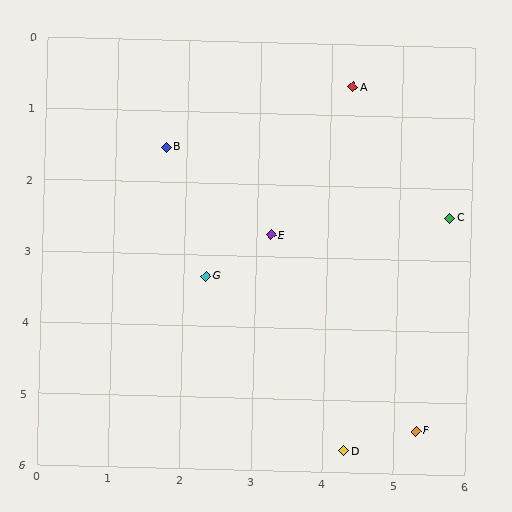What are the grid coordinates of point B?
Point B is at approximately (1.7, 1.5).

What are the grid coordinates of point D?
Point D is at approximately (4.3, 5.7).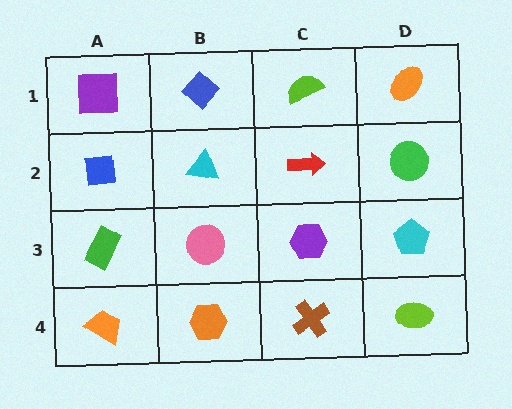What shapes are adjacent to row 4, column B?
A pink circle (row 3, column B), an orange trapezoid (row 4, column A), a brown cross (row 4, column C).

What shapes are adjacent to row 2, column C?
A lime semicircle (row 1, column C), a purple hexagon (row 3, column C), a cyan triangle (row 2, column B), a green circle (row 2, column D).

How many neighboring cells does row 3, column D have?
3.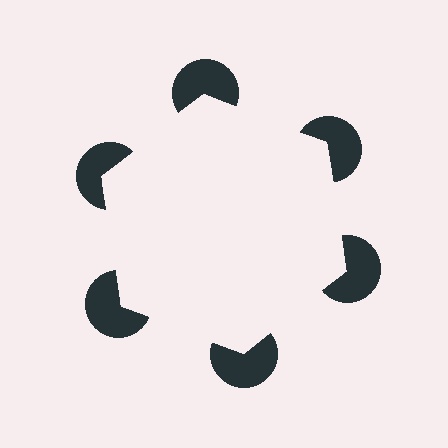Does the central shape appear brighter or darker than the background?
It typically appears slightly brighter than the background, even though no actual brightness change is drawn.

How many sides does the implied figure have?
6 sides.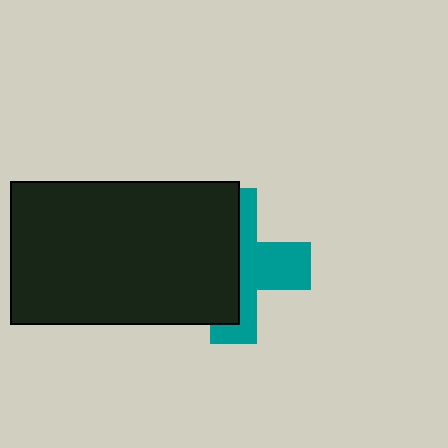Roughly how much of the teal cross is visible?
About half of it is visible (roughly 47%).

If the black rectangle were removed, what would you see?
You would see the complete teal cross.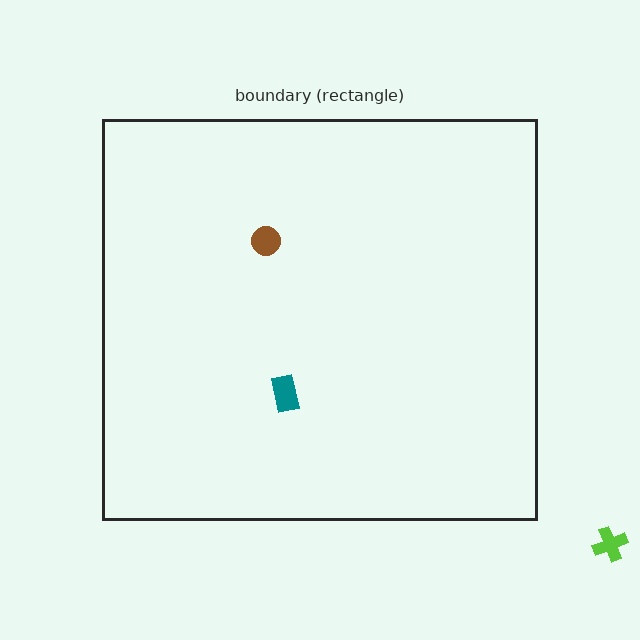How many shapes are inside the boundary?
2 inside, 1 outside.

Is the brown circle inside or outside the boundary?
Inside.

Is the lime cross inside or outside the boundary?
Outside.